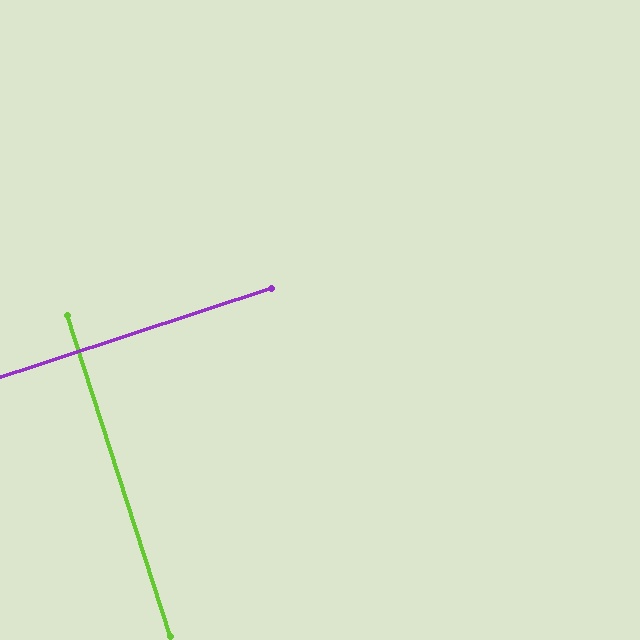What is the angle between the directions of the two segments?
Approximately 90 degrees.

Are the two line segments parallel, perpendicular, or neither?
Perpendicular — they meet at approximately 90°.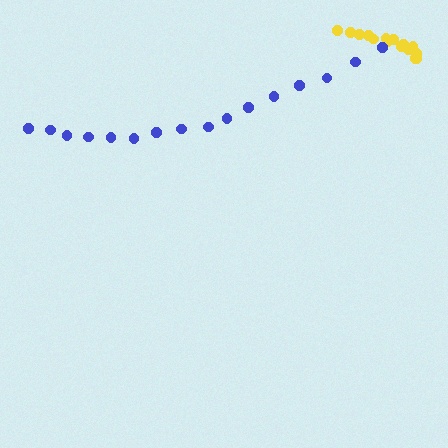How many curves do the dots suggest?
There are 2 distinct paths.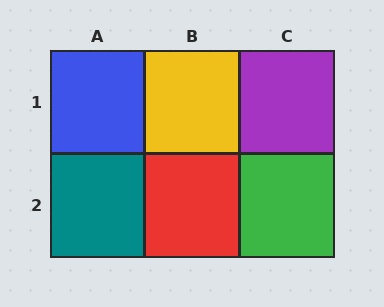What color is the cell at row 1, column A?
Blue.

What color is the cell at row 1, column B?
Yellow.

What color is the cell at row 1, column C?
Purple.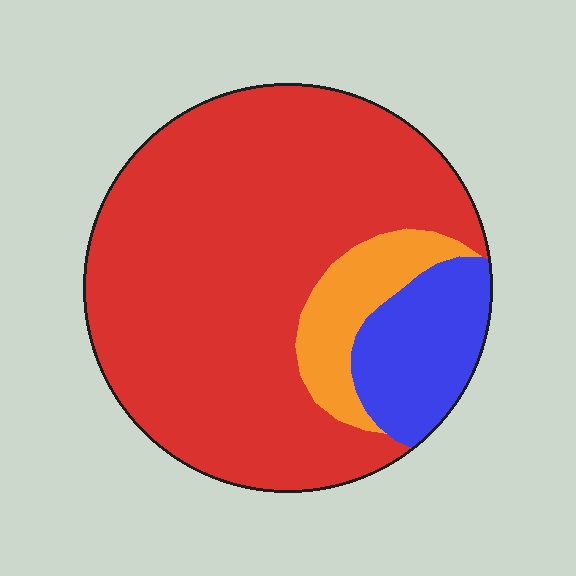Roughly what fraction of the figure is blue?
Blue takes up less than a quarter of the figure.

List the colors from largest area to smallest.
From largest to smallest: red, blue, orange.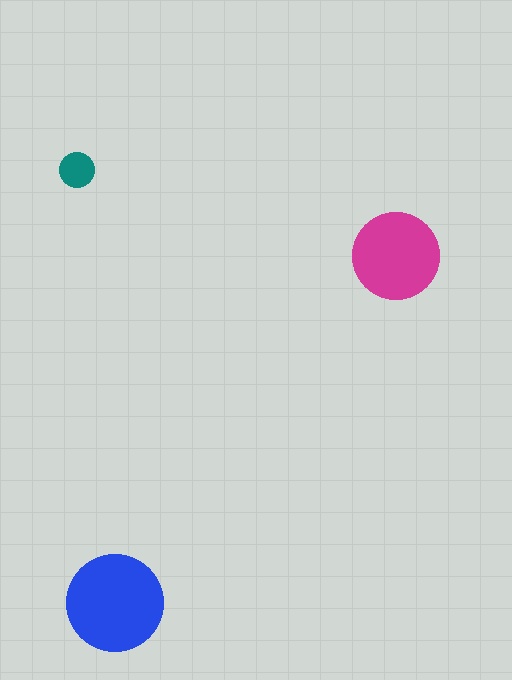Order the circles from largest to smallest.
the blue one, the magenta one, the teal one.